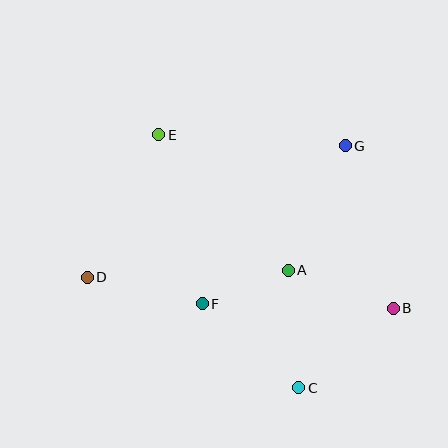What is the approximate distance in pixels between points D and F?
The distance between D and F is approximately 118 pixels.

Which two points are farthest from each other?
Points B and D are farthest from each other.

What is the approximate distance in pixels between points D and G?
The distance between D and G is approximately 290 pixels.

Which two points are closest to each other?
Points A and F are closest to each other.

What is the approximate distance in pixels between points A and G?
The distance between A and G is approximately 137 pixels.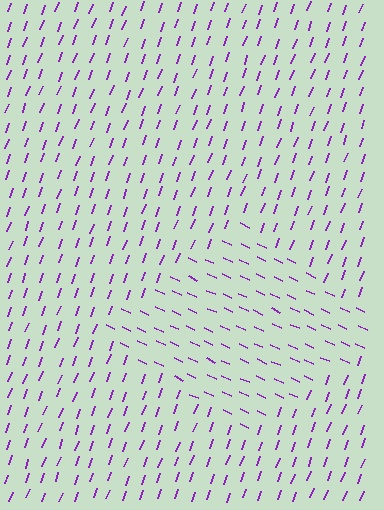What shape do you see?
I see a diamond.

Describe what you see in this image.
The image is filled with small purple line segments. A diamond region in the image has lines oriented differently from the surrounding lines, creating a visible texture boundary.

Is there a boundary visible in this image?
Yes, there is a texture boundary formed by a change in line orientation.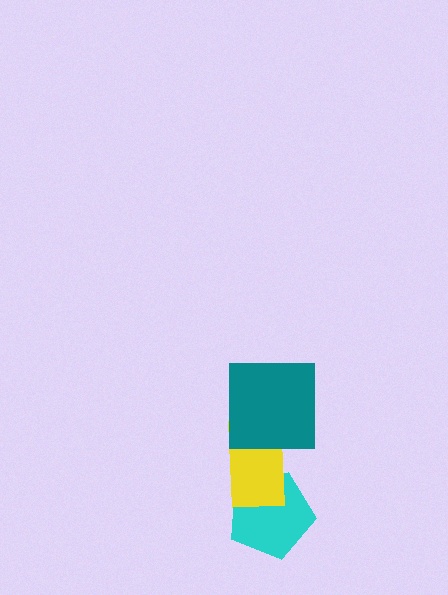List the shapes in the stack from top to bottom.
From top to bottom: the teal square, the yellow rectangle, the cyan pentagon.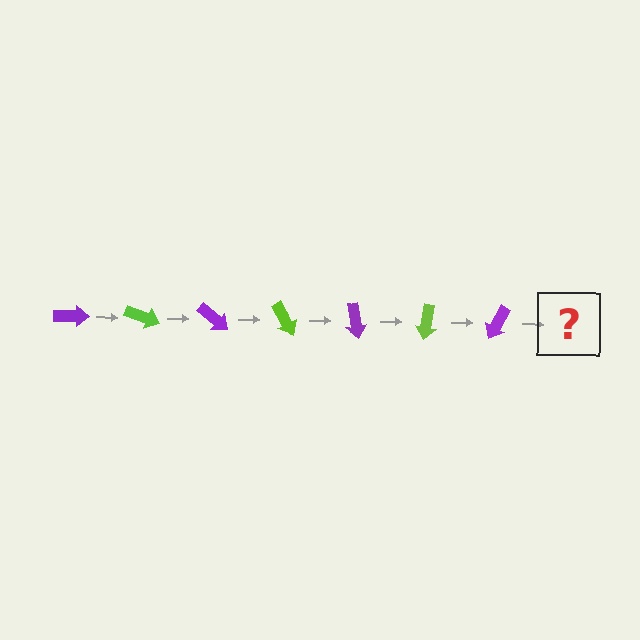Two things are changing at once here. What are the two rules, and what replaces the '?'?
The two rules are that it rotates 20 degrees each step and the color cycles through purple and lime. The '?' should be a lime arrow, rotated 140 degrees from the start.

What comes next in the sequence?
The next element should be a lime arrow, rotated 140 degrees from the start.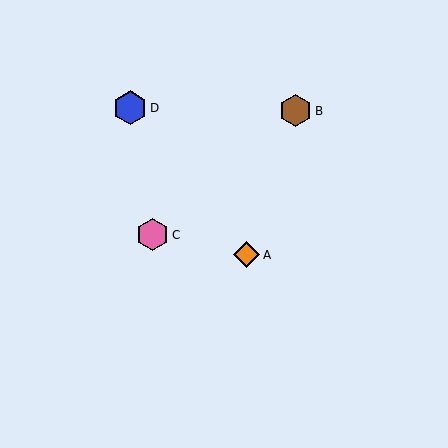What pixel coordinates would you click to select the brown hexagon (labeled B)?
Click at (296, 111) to select the brown hexagon B.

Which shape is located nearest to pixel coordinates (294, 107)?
The brown hexagon (labeled B) at (296, 111) is nearest to that location.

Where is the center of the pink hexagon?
The center of the pink hexagon is at (153, 235).